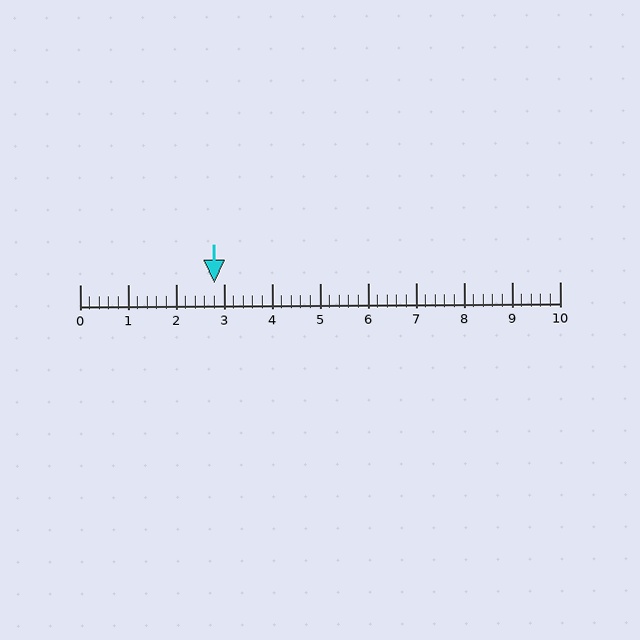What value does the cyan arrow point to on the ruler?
The cyan arrow points to approximately 2.8.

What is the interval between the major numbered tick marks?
The major tick marks are spaced 1 units apart.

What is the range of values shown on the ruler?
The ruler shows values from 0 to 10.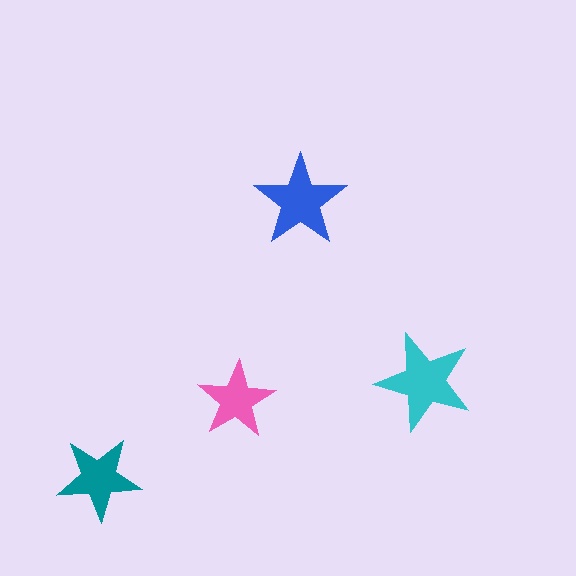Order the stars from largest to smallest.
the cyan one, the blue one, the teal one, the pink one.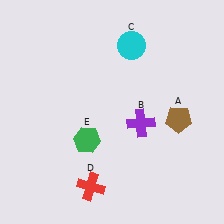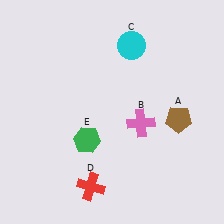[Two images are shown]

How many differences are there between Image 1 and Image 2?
There is 1 difference between the two images.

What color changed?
The cross (B) changed from purple in Image 1 to pink in Image 2.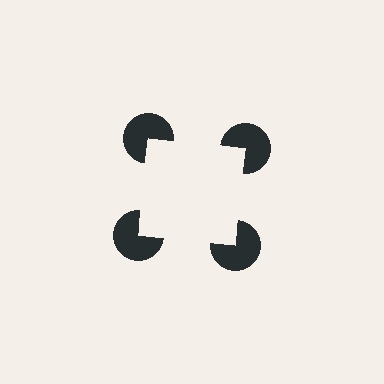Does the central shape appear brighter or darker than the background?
It typically appears slightly brighter than the background, even though no actual brightness change is drawn.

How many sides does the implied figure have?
4 sides.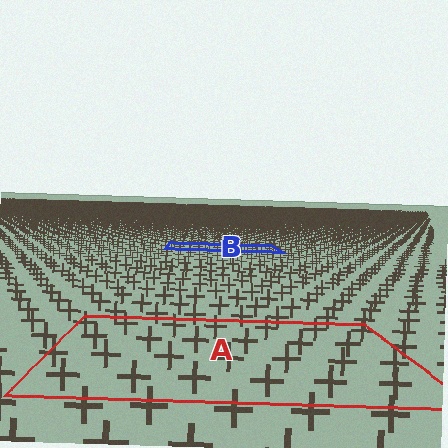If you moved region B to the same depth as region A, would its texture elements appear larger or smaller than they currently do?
They would appear larger. At a closer depth, the same texture elements are projected at a bigger on-screen size.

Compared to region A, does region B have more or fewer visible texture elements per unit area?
Region B has more texture elements per unit area — they are packed more densely because it is farther away.